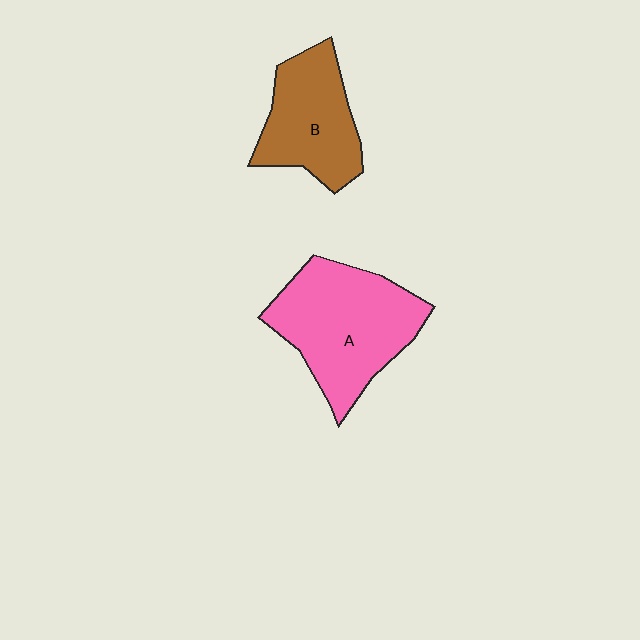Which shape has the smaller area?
Shape B (brown).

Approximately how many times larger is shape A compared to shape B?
Approximately 1.4 times.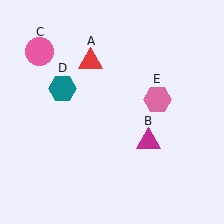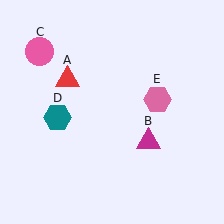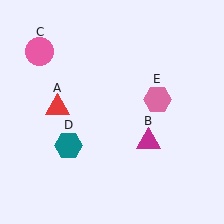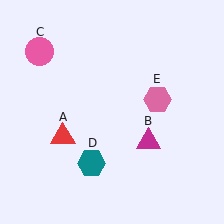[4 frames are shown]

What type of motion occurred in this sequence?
The red triangle (object A), teal hexagon (object D) rotated counterclockwise around the center of the scene.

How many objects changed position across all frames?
2 objects changed position: red triangle (object A), teal hexagon (object D).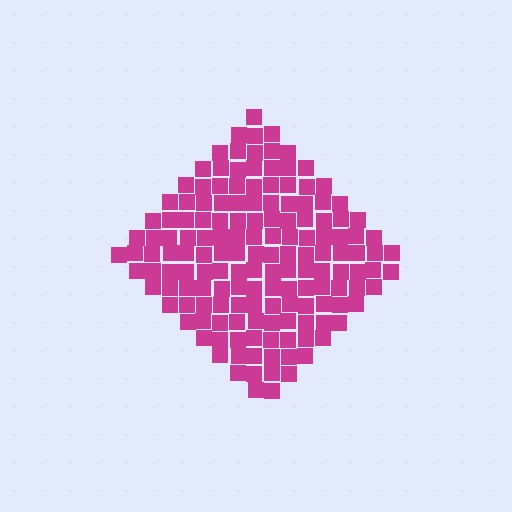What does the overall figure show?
The overall figure shows a diamond.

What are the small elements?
The small elements are squares.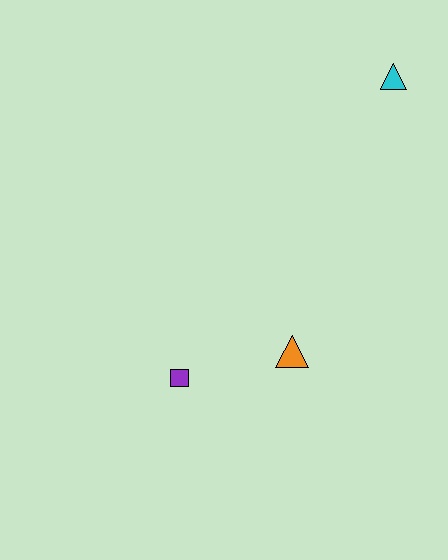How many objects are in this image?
There are 3 objects.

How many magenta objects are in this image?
There are no magenta objects.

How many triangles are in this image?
There are 2 triangles.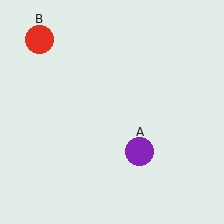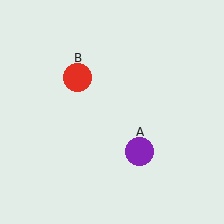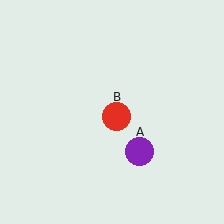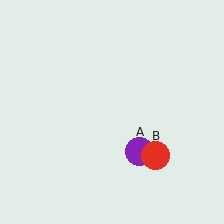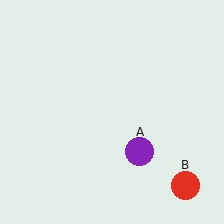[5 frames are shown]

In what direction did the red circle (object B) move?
The red circle (object B) moved down and to the right.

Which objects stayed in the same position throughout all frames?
Purple circle (object A) remained stationary.